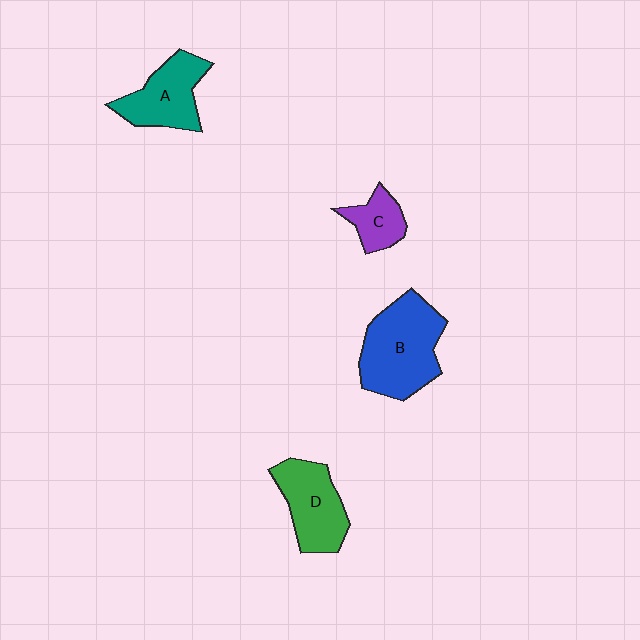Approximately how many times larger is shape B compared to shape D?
Approximately 1.4 times.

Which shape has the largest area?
Shape B (blue).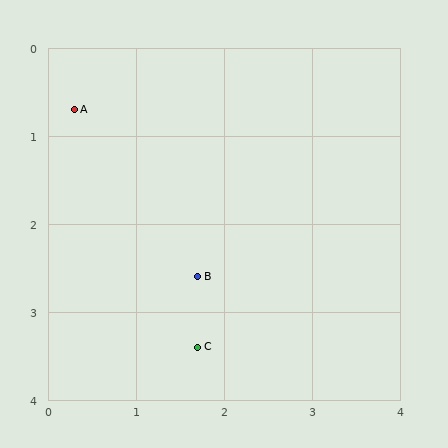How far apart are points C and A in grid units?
Points C and A are about 3.0 grid units apart.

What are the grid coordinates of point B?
Point B is at approximately (1.7, 2.6).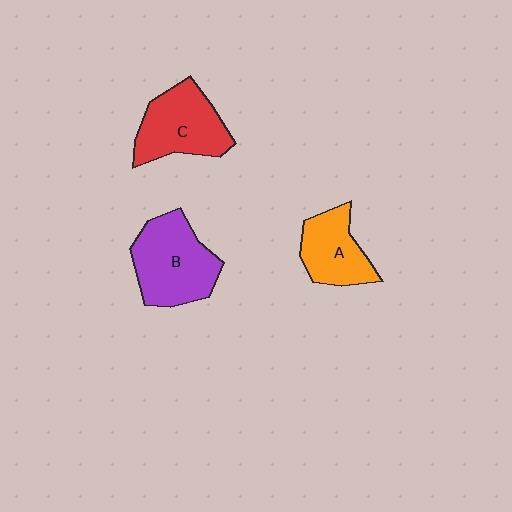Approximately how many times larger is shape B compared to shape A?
Approximately 1.5 times.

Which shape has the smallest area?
Shape A (orange).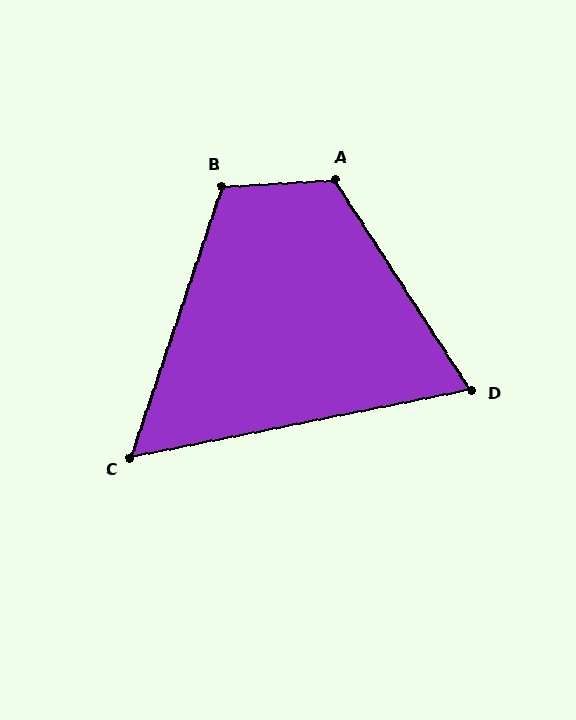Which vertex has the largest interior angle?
A, at approximately 120 degrees.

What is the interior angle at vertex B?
Approximately 112 degrees (obtuse).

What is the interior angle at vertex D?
Approximately 68 degrees (acute).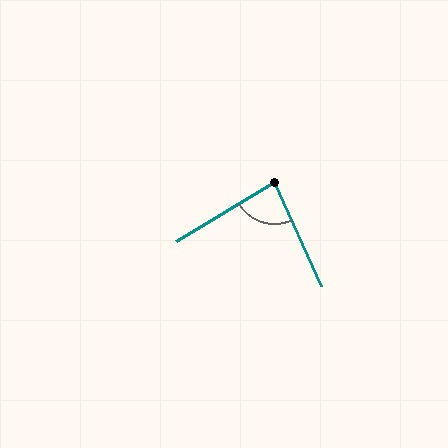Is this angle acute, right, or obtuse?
It is acute.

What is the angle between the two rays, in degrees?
Approximately 83 degrees.